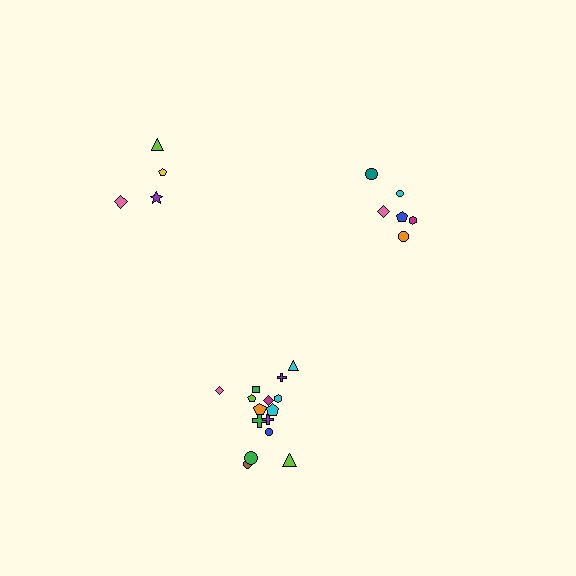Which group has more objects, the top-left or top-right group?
The top-right group.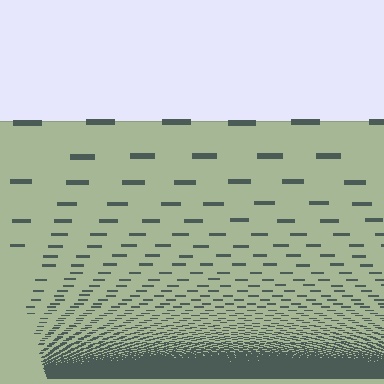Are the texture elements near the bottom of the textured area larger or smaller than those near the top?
Smaller. The gradient is inverted — elements near the bottom are smaller and denser.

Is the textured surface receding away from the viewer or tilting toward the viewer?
The surface appears to tilt toward the viewer. Texture elements get larger and sparser toward the top.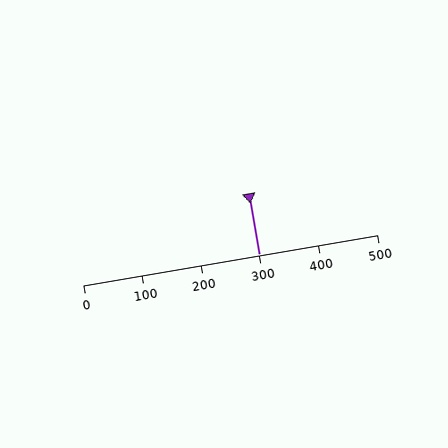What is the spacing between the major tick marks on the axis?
The major ticks are spaced 100 apart.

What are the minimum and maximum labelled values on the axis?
The axis runs from 0 to 500.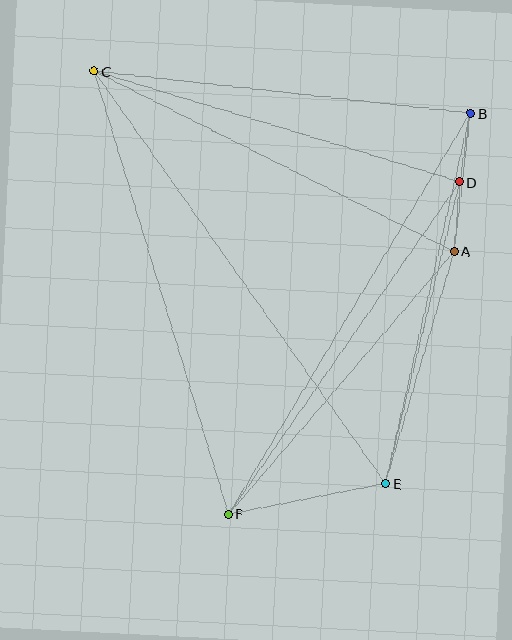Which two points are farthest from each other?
Points C and E are farthest from each other.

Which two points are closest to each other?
Points B and D are closest to each other.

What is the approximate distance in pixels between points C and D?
The distance between C and D is approximately 382 pixels.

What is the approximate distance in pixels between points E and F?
The distance between E and F is approximately 160 pixels.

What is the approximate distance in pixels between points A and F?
The distance between A and F is approximately 346 pixels.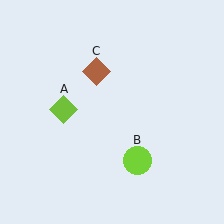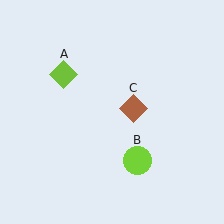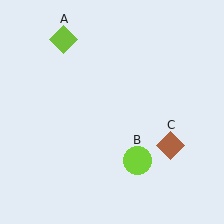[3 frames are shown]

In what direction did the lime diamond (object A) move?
The lime diamond (object A) moved up.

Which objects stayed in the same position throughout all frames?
Lime circle (object B) remained stationary.